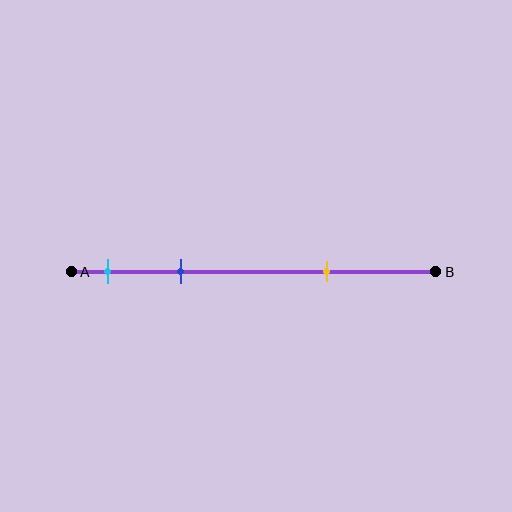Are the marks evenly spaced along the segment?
No, the marks are not evenly spaced.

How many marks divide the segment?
There are 3 marks dividing the segment.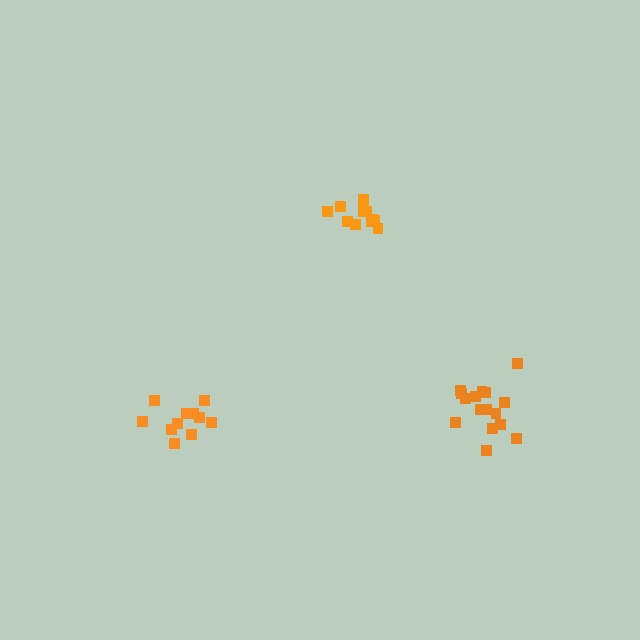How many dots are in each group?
Group 1: 16 dots, Group 2: 13 dots, Group 3: 11 dots (40 total).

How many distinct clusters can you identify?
There are 3 distinct clusters.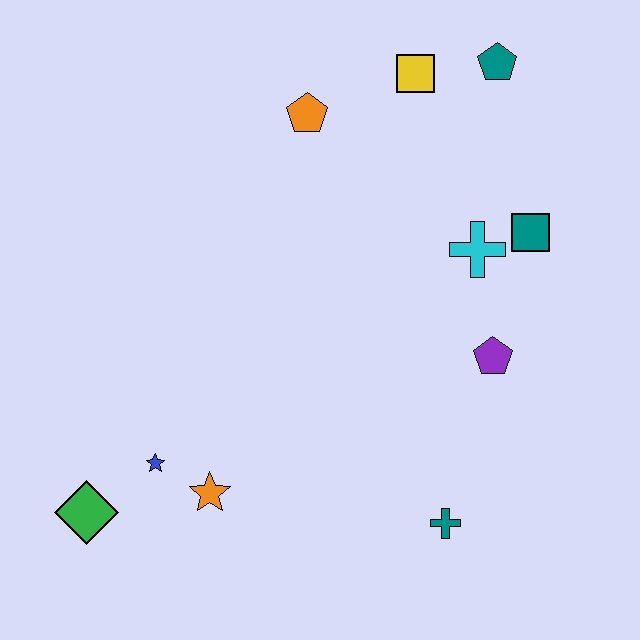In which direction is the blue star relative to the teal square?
The blue star is to the left of the teal square.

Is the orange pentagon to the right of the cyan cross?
No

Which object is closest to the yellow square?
The teal pentagon is closest to the yellow square.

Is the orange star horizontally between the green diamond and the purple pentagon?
Yes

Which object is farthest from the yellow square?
The green diamond is farthest from the yellow square.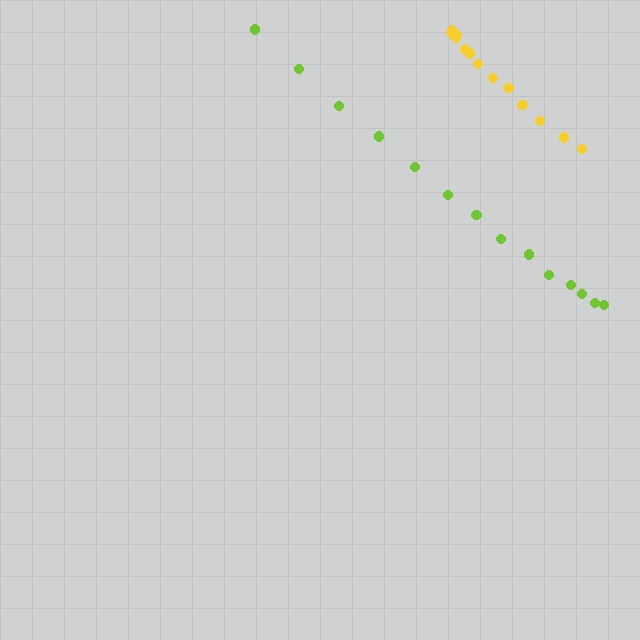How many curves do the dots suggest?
There are 2 distinct paths.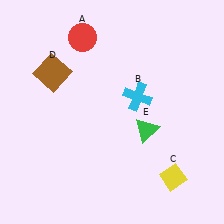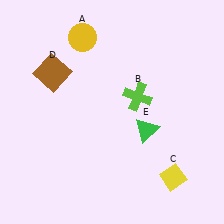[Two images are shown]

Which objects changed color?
A changed from red to yellow. B changed from cyan to lime.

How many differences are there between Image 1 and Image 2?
There are 2 differences between the two images.